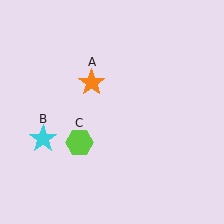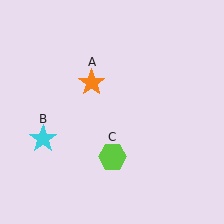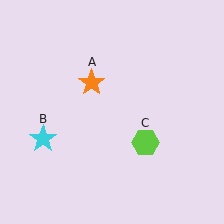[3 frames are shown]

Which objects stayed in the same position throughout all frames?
Orange star (object A) and cyan star (object B) remained stationary.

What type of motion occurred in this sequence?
The lime hexagon (object C) rotated counterclockwise around the center of the scene.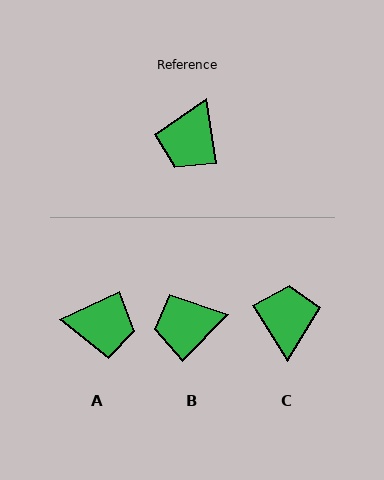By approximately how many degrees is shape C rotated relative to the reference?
Approximately 157 degrees clockwise.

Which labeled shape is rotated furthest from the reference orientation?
C, about 157 degrees away.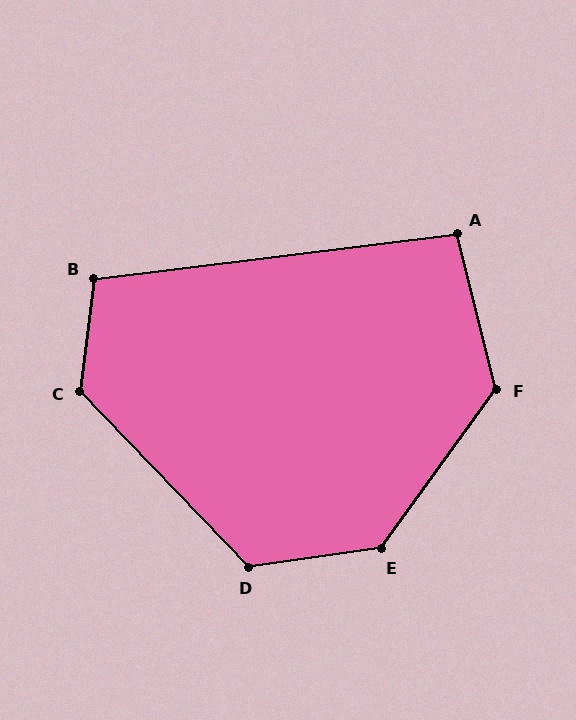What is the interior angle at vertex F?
Approximately 130 degrees (obtuse).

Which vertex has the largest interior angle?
E, at approximately 134 degrees.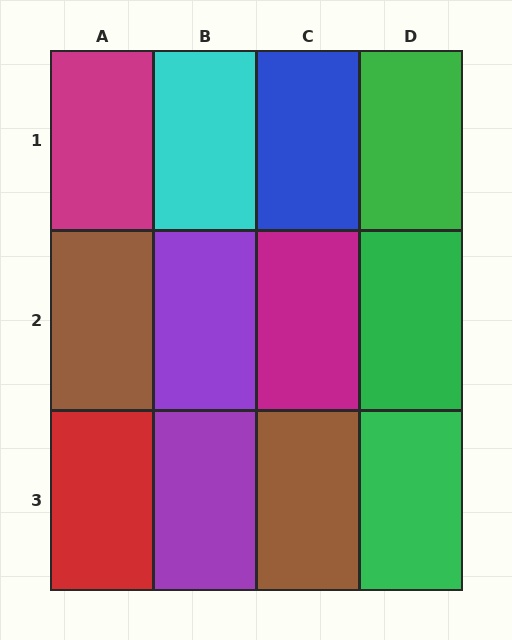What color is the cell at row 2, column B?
Purple.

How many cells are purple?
2 cells are purple.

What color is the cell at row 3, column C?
Brown.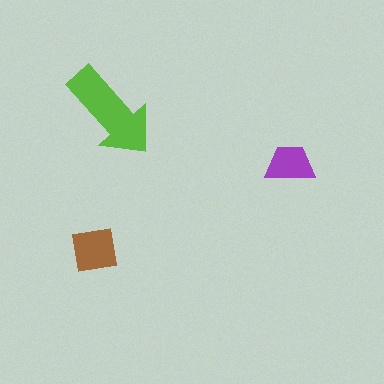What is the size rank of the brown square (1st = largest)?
2nd.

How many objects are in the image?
There are 3 objects in the image.